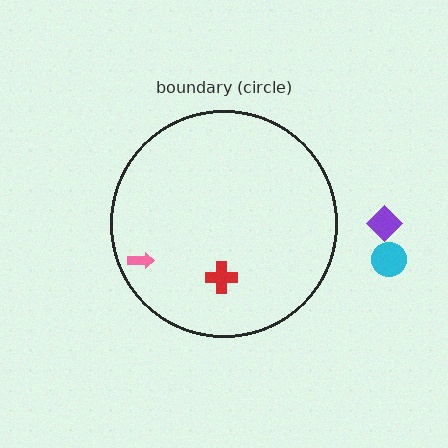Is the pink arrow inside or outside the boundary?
Inside.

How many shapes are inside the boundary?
2 inside, 2 outside.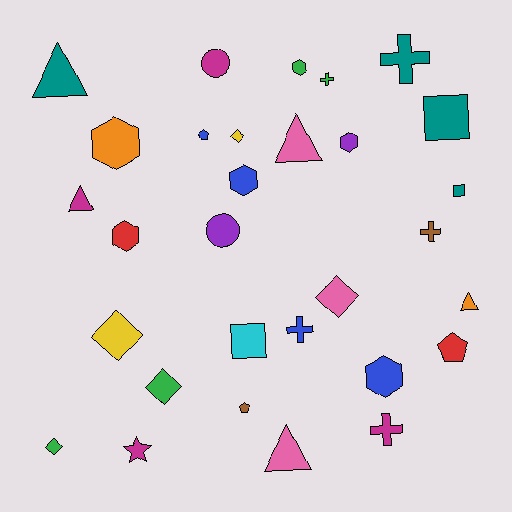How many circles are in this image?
There are 2 circles.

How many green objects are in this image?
There are 4 green objects.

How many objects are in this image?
There are 30 objects.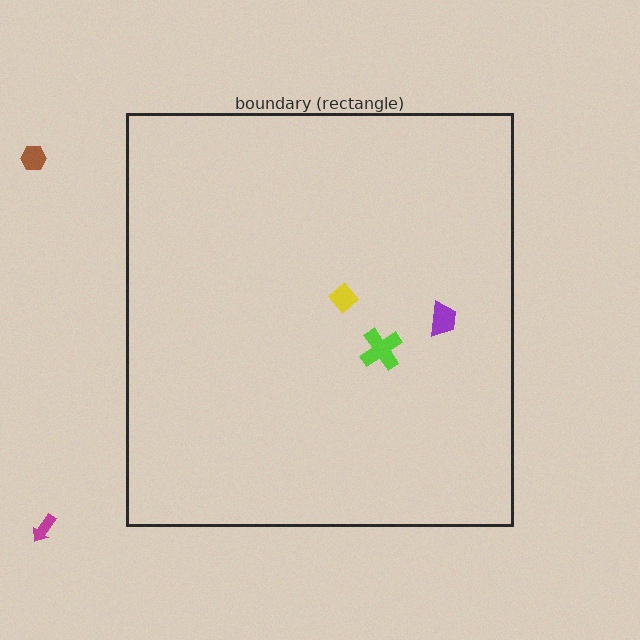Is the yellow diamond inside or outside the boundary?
Inside.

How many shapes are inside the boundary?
3 inside, 2 outside.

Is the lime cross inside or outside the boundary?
Inside.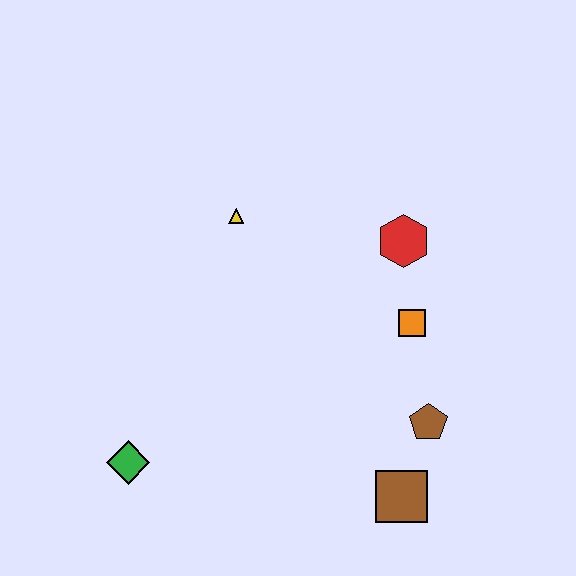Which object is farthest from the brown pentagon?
The green diamond is farthest from the brown pentagon.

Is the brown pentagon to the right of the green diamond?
Yes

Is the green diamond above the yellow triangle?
No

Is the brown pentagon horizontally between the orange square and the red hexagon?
No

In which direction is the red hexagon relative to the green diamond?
The red hexagon is to the right of the green diamond.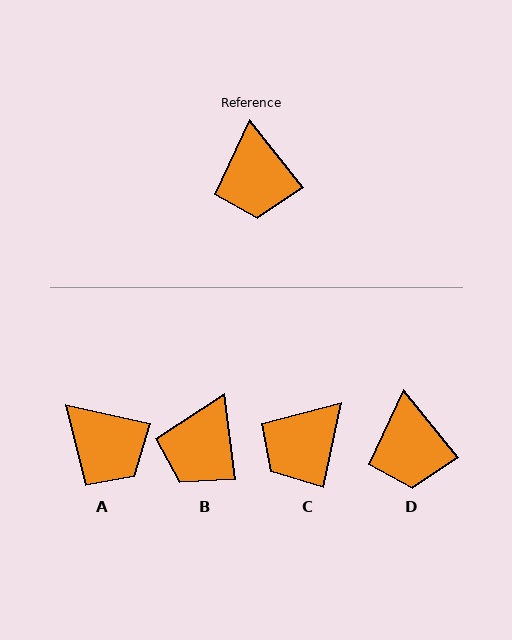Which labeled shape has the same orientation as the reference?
D.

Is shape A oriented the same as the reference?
No, it is off by about 39 degrees.